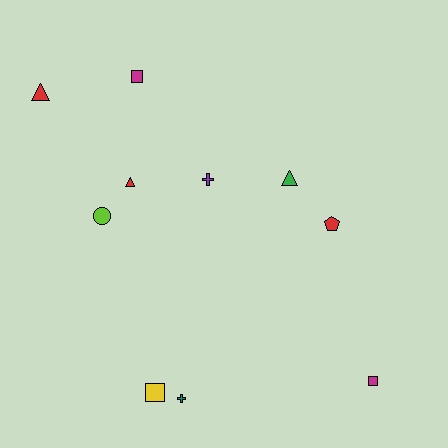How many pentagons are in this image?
There is 1 pentagon.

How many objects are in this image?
There are 10 objects.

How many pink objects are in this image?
There are no pink objects.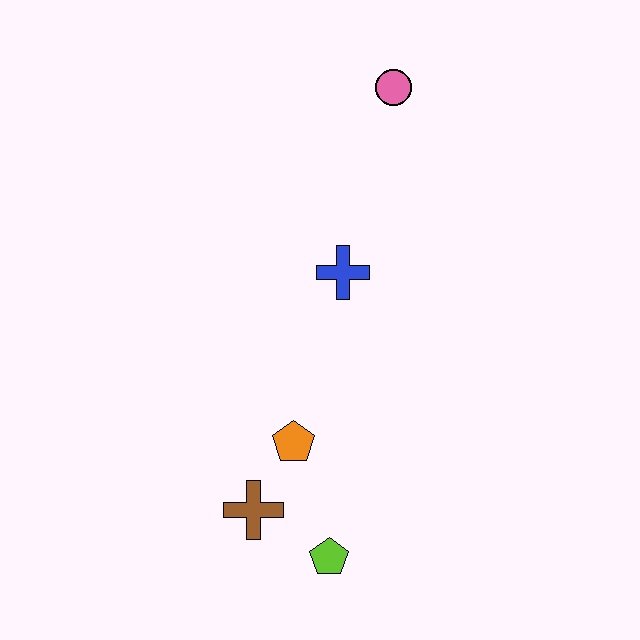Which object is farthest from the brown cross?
The pink circle is farthest from the brown cross.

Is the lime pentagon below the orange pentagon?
Yes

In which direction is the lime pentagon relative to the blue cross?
The lime pentagon is below the blue cross.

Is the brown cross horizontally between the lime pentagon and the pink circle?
No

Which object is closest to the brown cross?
The orange pentagon is closest to the brown cross.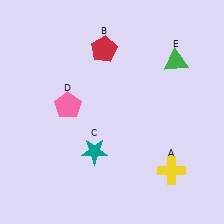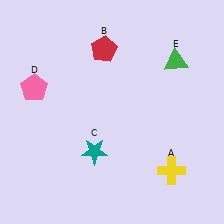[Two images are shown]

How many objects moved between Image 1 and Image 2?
1 object moved between the two images.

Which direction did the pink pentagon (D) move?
The pink pentagon (D) moved left.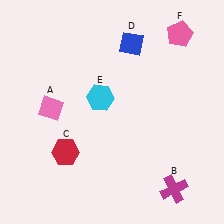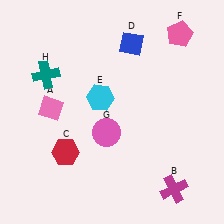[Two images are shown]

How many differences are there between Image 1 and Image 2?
There are 2 differences between the two images.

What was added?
A pink circle (G), a teal cross (H) were added in Image 2.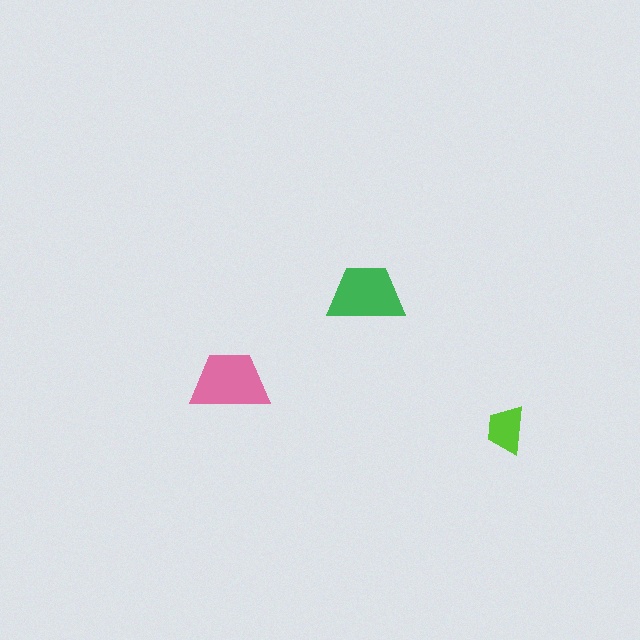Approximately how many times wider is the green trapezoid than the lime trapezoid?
About 1.5 times wider.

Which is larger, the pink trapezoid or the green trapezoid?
The pink one.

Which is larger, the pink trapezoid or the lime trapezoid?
The pink one.